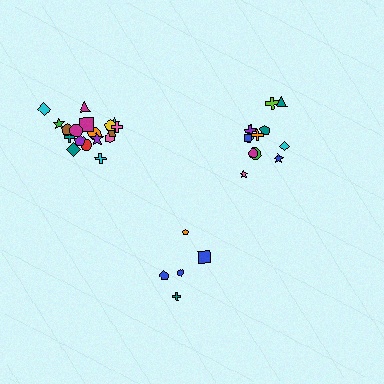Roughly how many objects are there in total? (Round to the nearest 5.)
Roughly 35 objects in total.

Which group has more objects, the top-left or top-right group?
The top-left group.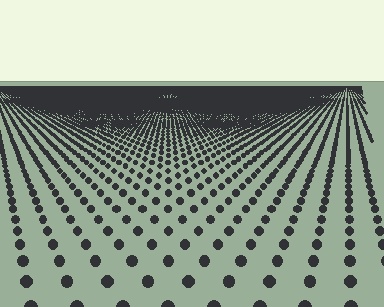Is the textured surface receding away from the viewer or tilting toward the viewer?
The surface is receding away from the viewer. Texture elements get smaller and denser toward the top.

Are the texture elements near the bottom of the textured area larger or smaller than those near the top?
Larger. Near the bottom, elements are closer to the viewer and appear at a bigger on-screen size.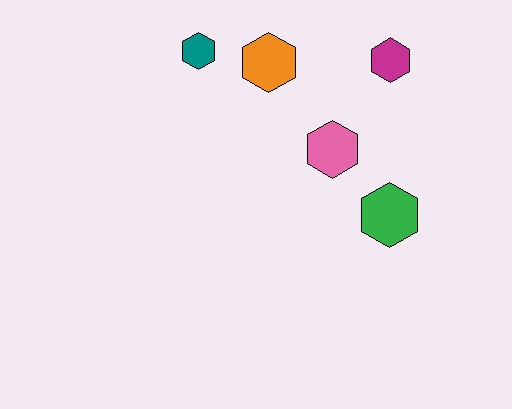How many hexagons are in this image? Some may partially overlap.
There are 5 hexagons.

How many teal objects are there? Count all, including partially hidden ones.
There is 1 teal object.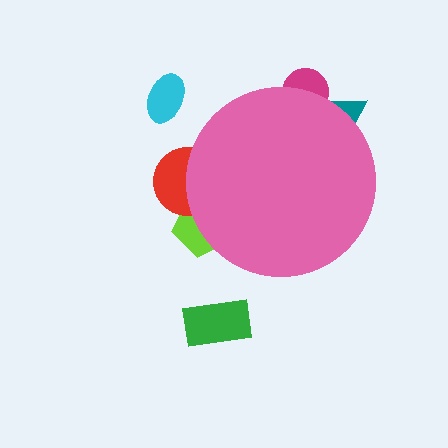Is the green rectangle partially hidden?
No, the green rectangle is fully visible.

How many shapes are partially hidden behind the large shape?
4 shapes are partially hidden.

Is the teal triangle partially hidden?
Yes, the teal triangle is partially hidden behind the pink circle.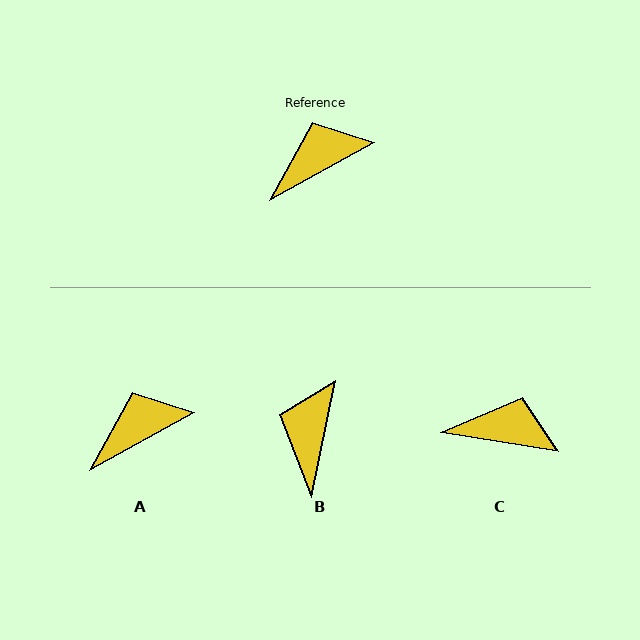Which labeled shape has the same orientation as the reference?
A.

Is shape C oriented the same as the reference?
No, it is off by about 38 degrees.